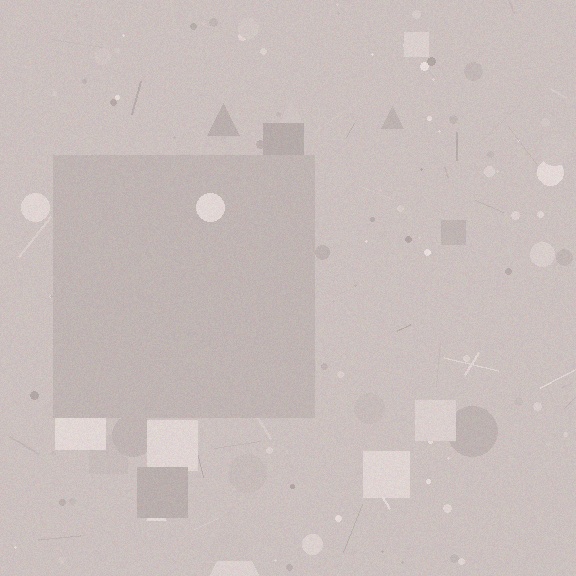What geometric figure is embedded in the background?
A square is embedded in the background.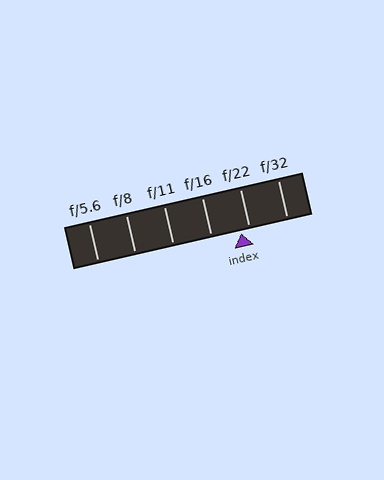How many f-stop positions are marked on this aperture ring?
There are 6 f-stop positions marked.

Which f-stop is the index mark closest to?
The index mark is closest to f/22.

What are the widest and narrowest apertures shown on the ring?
The widest aperture shown is f/5.6 and the narrowest is f/32.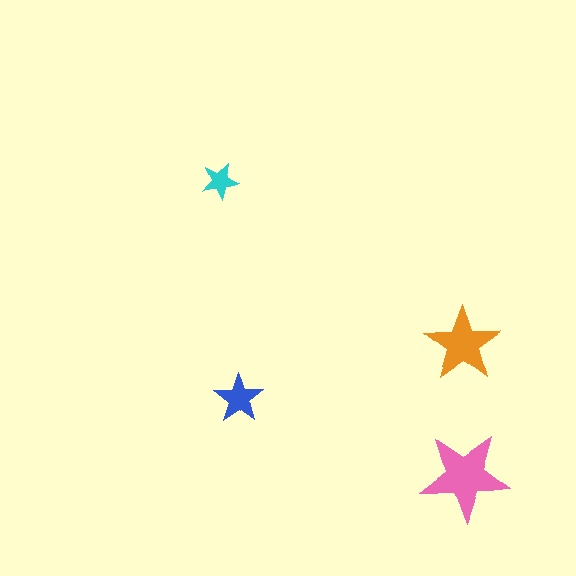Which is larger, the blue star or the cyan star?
The blue one.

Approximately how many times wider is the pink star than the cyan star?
About 2.5 times wider.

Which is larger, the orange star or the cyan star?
The orange one.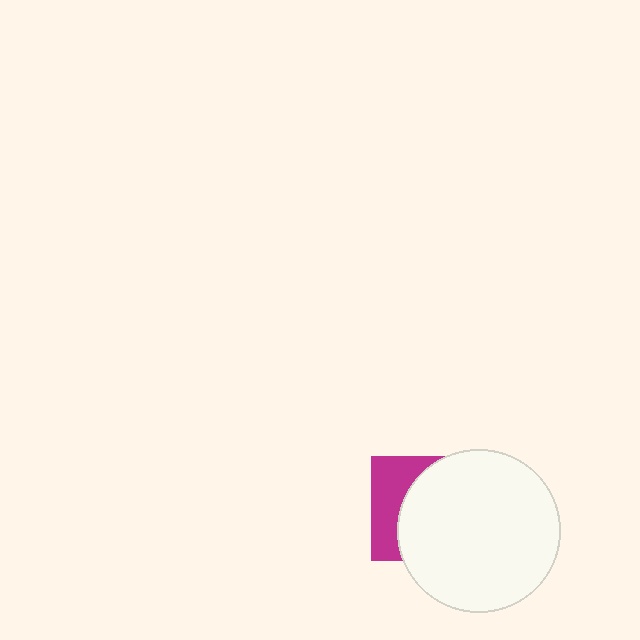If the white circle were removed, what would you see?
You would see the complete magenta square.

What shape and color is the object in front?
The object in front is a white circle.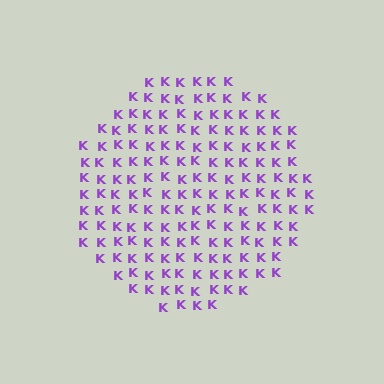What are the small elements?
The small elements are letter K's.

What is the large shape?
The large shape is a circle.